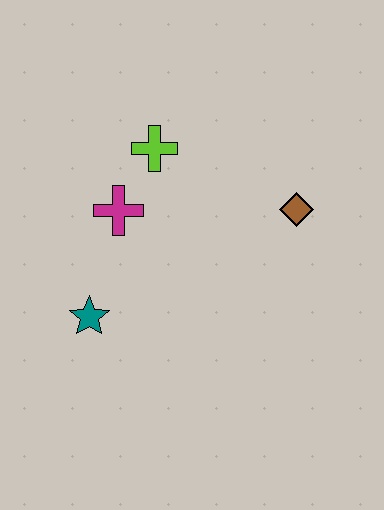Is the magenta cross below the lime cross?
Yes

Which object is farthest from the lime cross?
The teal star is farthest from the lime cross.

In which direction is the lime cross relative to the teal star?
The lime cross is above the teal star.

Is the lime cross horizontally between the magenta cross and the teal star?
No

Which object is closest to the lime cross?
The magenta cross is closest to the lime cross.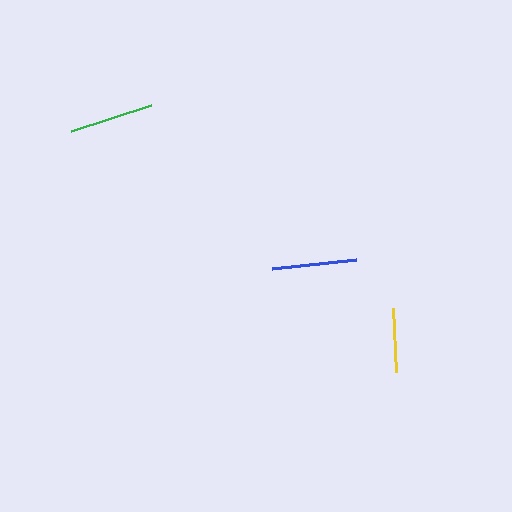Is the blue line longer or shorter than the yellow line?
The blue line is longer than the yellow line.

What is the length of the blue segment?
The blue segment is approximately 84 pixels long.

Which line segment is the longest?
The green line is the longest at approximately 84 pixels.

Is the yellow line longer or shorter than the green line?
The green line is longer than the yellow line.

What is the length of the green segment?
The green segment is approximately 84 pixels long.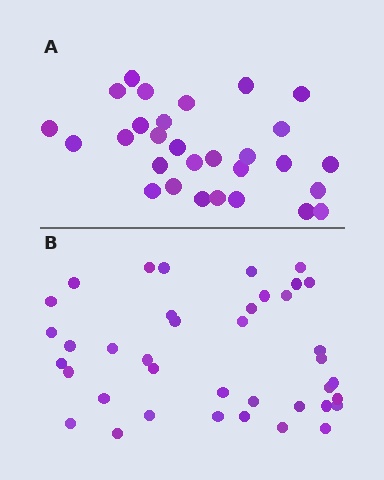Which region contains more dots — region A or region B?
Region B (the bottom region) has more dots.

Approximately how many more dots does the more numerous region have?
Region B has roughly 10 or so more dots than region A.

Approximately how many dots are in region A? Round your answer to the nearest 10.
About 30 dots. (The exact count is 29, which rounds to 30.)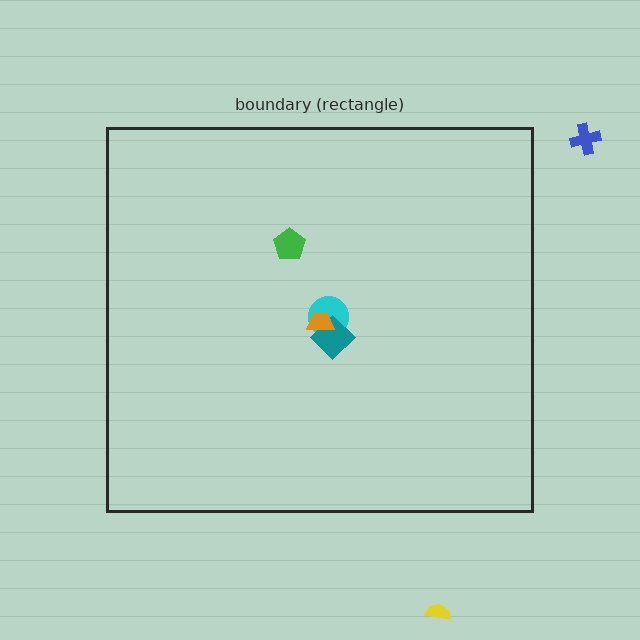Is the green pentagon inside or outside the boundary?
Inside.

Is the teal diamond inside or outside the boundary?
Inside.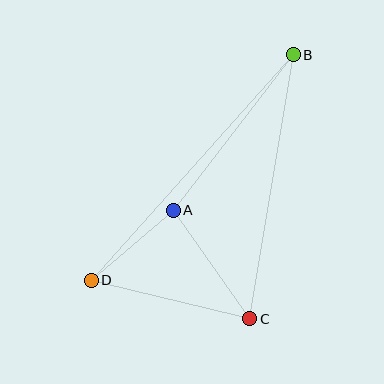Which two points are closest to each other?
Points A and D are closest to each other.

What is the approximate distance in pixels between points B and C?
The distance between B and C is approximately 267 pixels.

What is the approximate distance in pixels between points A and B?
The distance between A and B is approximately 196 pixels.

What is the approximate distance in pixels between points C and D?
The distance between C and D is approximately 163 pixels.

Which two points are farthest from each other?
Points B and D are farthest from each other.